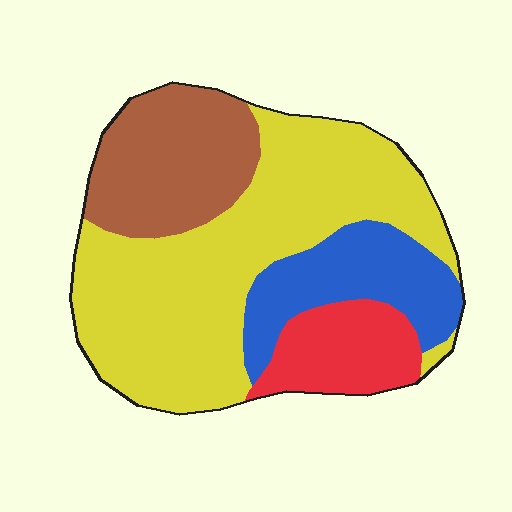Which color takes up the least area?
Red, at roughly 10%.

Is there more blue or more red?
Blue.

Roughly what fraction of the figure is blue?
Blue takes up less than a quarter of the figure.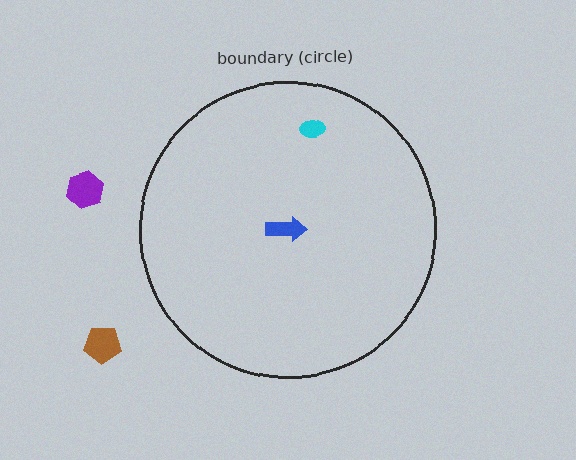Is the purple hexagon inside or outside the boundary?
Outside.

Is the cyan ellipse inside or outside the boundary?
Inside.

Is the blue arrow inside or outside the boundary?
Inside.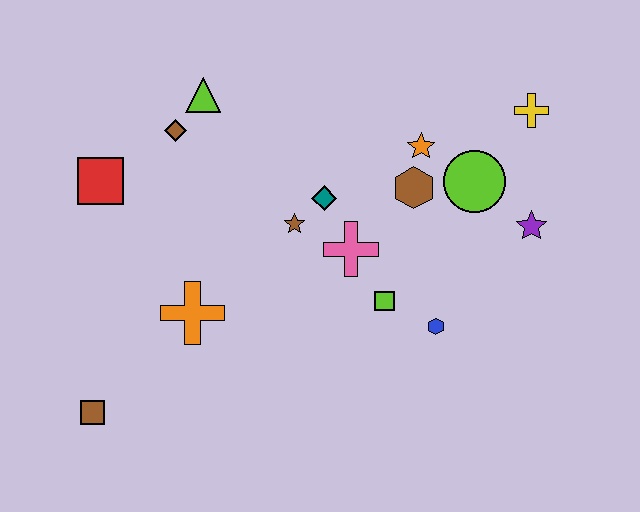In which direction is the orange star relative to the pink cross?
The orange star is above the pink cross.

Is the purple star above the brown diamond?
No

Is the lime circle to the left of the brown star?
No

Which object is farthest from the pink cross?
The brown square is farthest from the pink cross.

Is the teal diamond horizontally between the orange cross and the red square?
No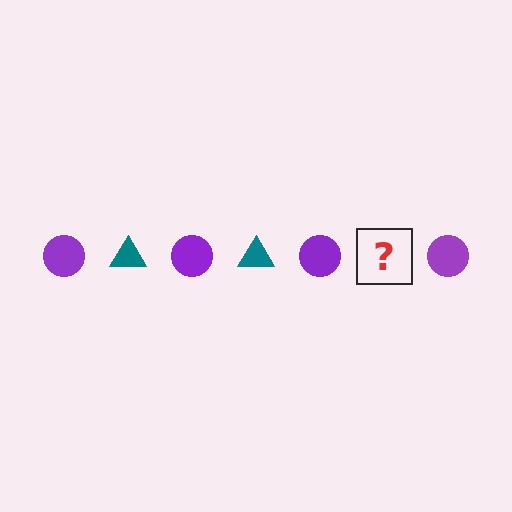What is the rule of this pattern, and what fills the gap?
The rule is that the pattern alternates between purple circle and teal triangle. The gap should be filled with a teal triangle.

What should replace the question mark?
The question mark should be replaced with a teal triangle.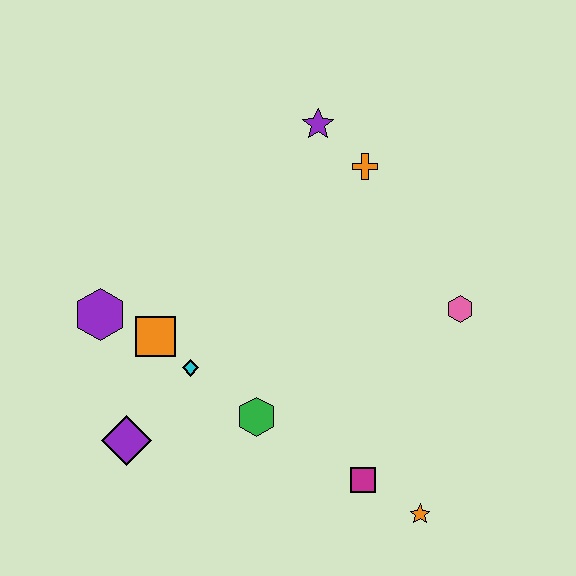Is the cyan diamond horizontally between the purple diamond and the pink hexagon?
Yes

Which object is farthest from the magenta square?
The purple star is farthest from the magenta square.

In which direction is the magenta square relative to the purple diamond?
The magenta square is to the right of the purple diamond.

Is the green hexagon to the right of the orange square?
Yes